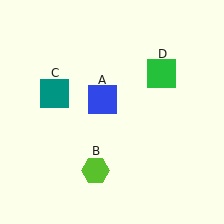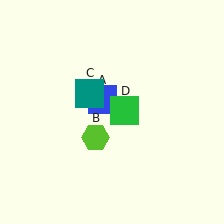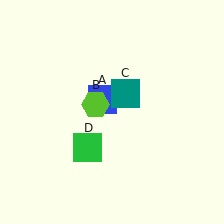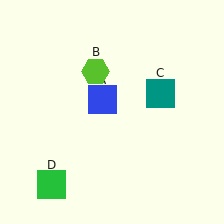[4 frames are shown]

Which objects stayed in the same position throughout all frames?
Blue square (object A) remained stationary.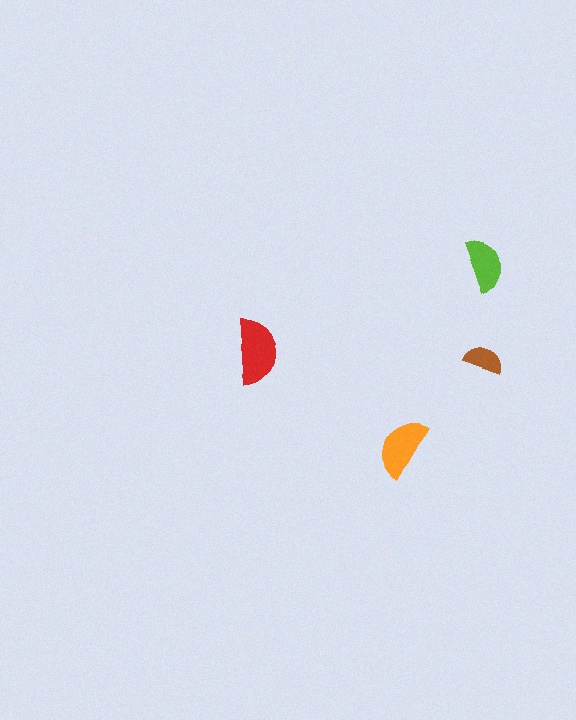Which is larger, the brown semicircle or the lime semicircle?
The lime one.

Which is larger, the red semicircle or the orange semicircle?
The red one.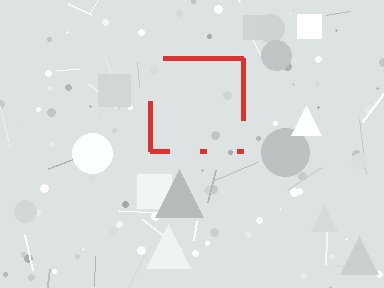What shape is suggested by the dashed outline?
The dashed outline suggests a square.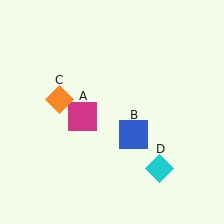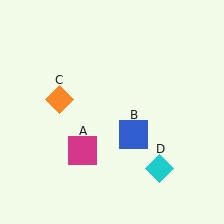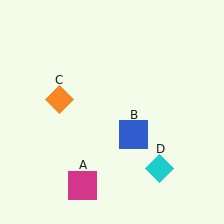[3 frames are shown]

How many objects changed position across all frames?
1 object changed position: magenta square (object A).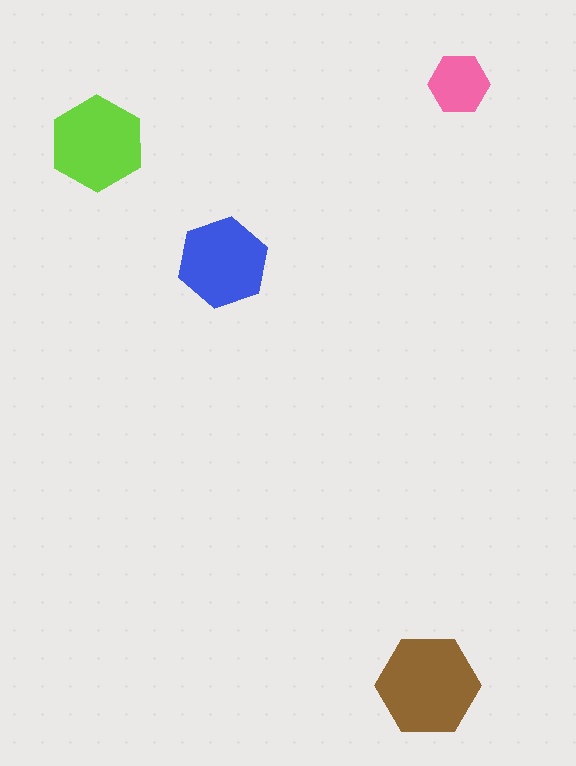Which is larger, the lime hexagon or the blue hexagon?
The lime one.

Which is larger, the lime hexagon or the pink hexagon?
The lime one.